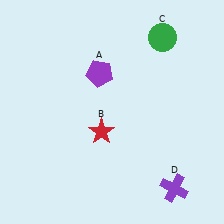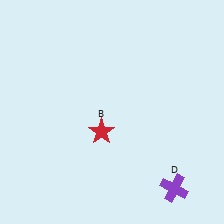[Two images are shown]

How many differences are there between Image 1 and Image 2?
There are 2 differences between the two images.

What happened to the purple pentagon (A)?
The purple pentagon (A) was removed in Image 2. It was in the top-left area of Image 1.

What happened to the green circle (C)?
The green circle (C) was removed in Image 2. It was in the top-right area of Image 1.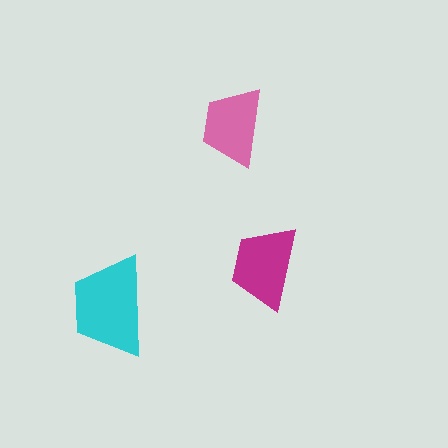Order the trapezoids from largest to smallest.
the cyan one, the magenta one, the pink one.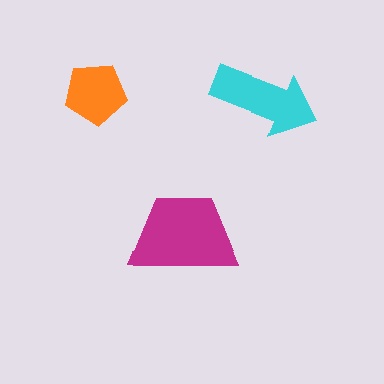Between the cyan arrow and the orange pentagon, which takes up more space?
The cyan arrow.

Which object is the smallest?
The orange pentagon.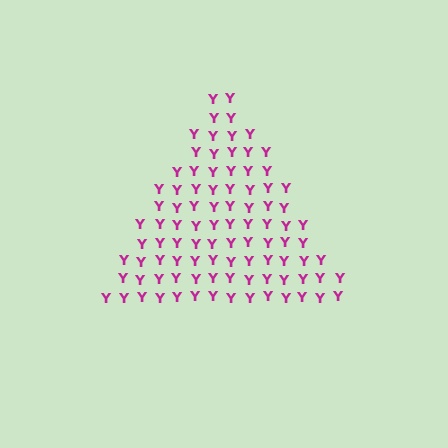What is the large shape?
The large shape is a triangle.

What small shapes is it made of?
It is made of small letter Y's.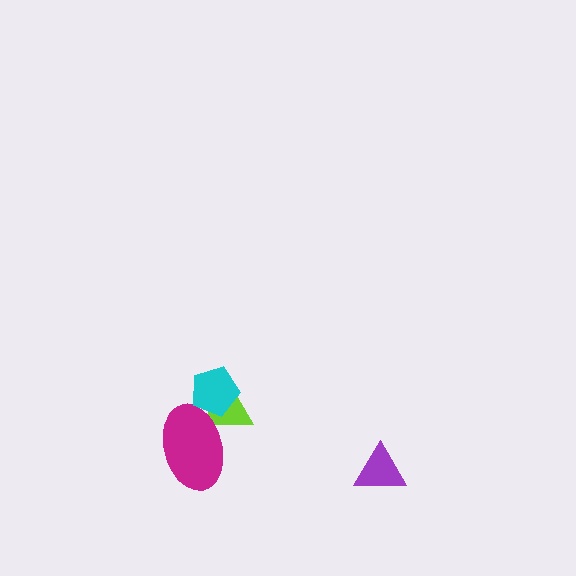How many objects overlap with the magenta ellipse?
2 objects overlap with the magenta ellipse.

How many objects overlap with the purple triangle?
0 objects overlap with the purple triangle.